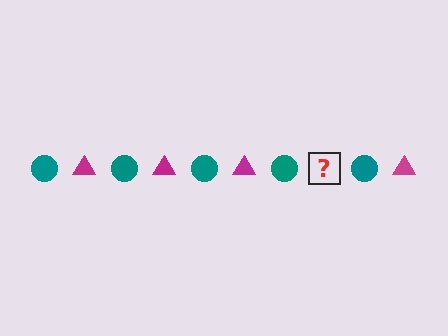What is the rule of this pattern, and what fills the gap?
The rule is that the pattern alternates between teal circle and magenta triangle. The gap should be filled with a magenta triangle.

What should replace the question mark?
The question mark should be replaced with a magenta triangle.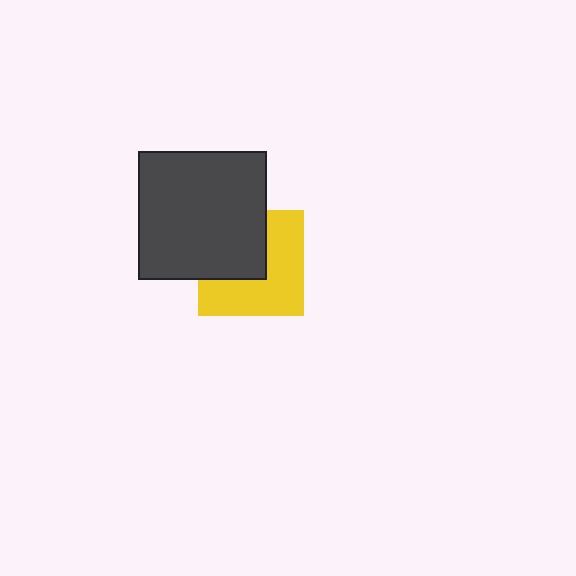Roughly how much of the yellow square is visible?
About half of it is visible (roughly 56%).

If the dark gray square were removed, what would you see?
You would see the complete yellow square.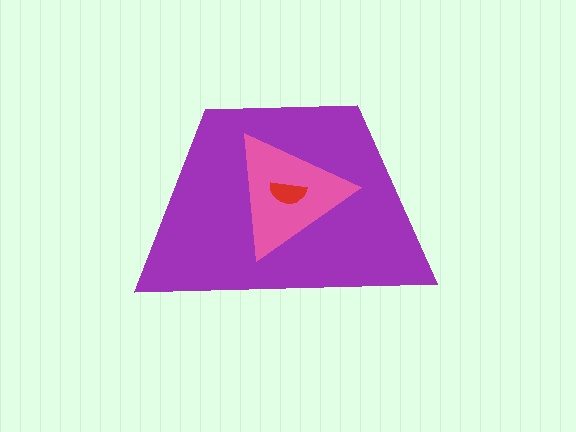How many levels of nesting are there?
3.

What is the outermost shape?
The purple trapezoid.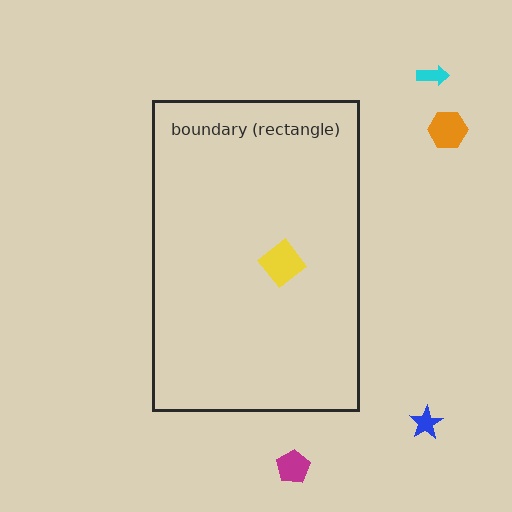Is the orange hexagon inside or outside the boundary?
Outside.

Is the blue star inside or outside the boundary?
Outside.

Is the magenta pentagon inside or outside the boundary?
Outside.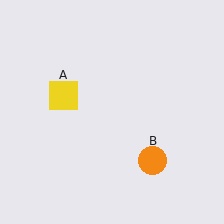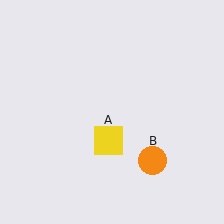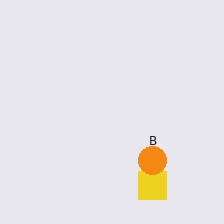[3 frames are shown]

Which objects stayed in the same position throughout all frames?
Orange circle (object B) remained stationary.